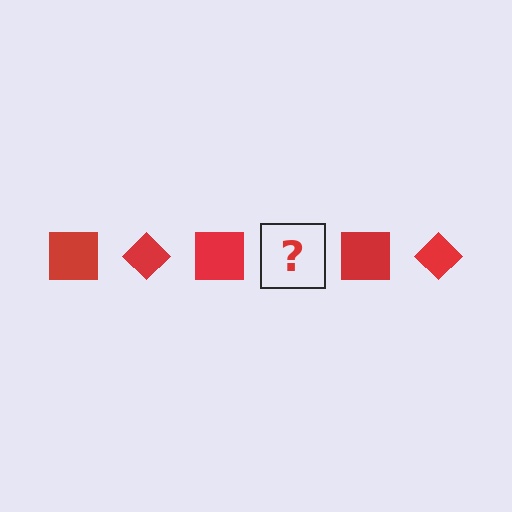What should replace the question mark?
The question mark should be replaced with a red diamond.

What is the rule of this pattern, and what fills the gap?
The rule is that the pattern cycles through square, diamond shapes in red. The gap should be filled with a red diamond.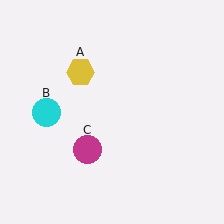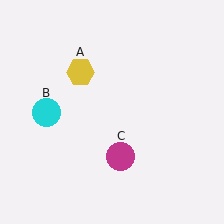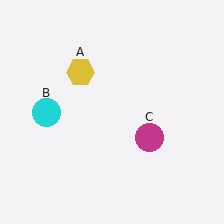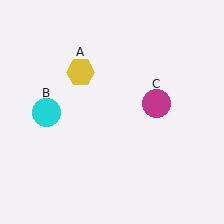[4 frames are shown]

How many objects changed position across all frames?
1 object changed position: magenta circle (object C).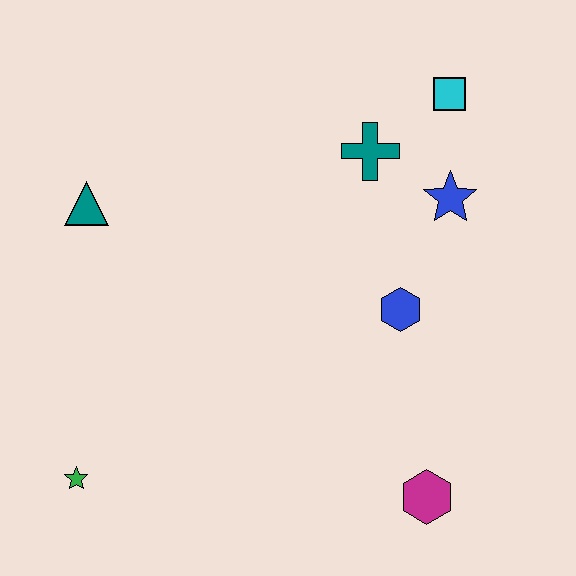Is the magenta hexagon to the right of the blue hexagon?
Yes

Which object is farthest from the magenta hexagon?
The teal triangle is farthest from the magenta hexagon.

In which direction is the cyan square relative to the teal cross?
The cyan square is to the right of the teal cross.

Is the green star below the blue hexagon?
Yes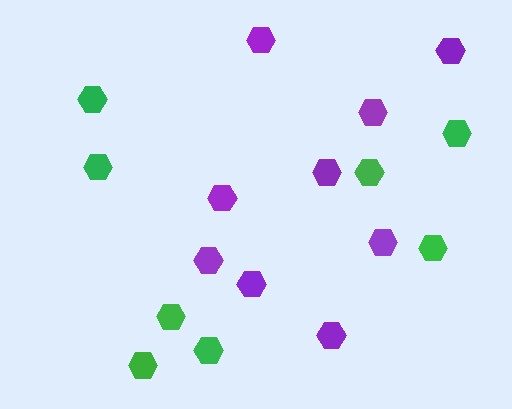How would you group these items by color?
There are 2 groups: one group of purple hexagons (9) and one group of green hexagons (8).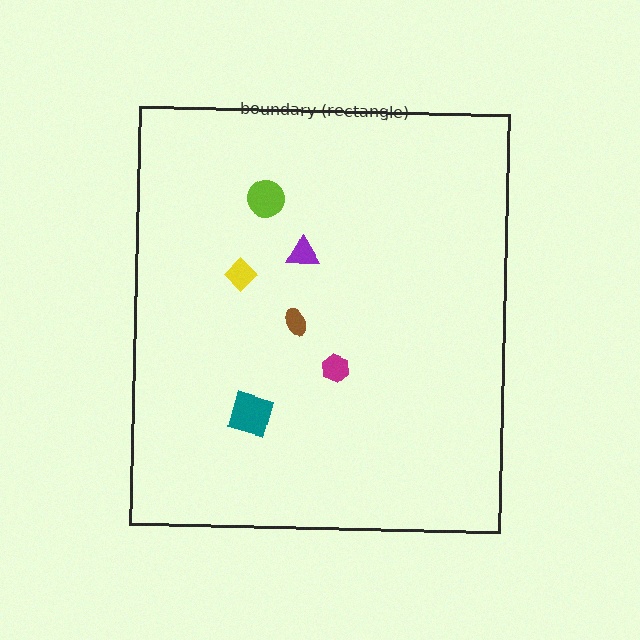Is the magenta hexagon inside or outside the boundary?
Inside.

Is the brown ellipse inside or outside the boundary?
Inside.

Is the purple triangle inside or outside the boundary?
Inside.